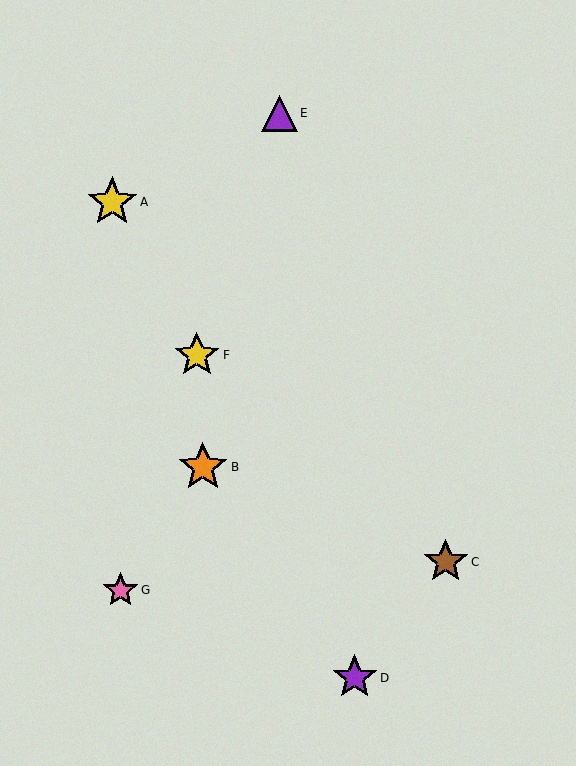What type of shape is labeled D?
Shape D is a purple star.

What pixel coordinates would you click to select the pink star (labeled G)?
Click at (120, 590) to select the pink star G.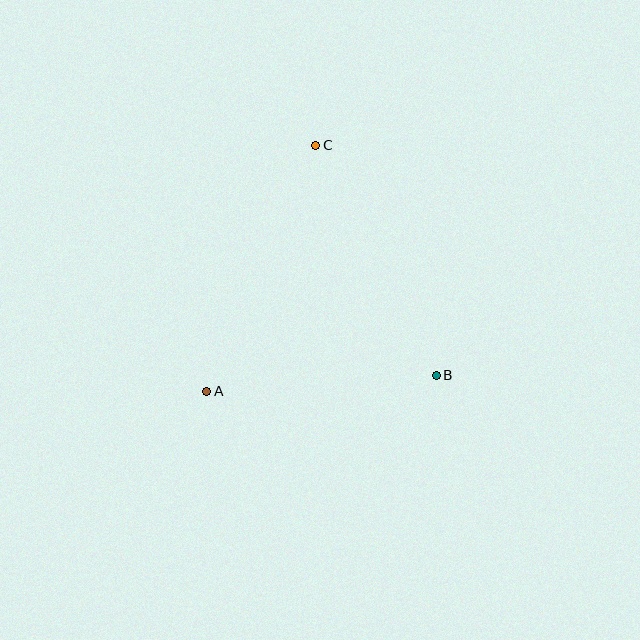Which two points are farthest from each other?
Points A and C are farthest from each other.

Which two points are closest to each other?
Points A and B are closest to each other.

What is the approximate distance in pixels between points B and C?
The distance between B and C is approximately 259 pixels.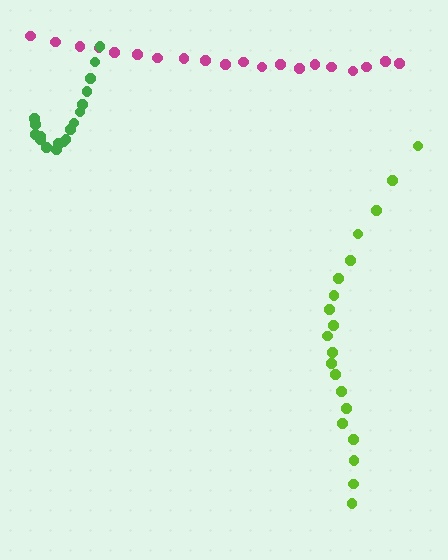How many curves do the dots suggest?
There are 3 distinct paths.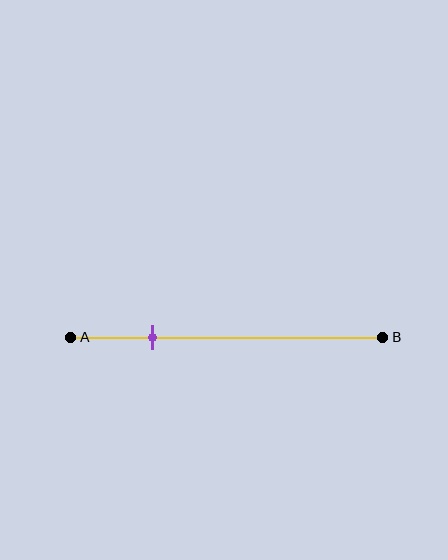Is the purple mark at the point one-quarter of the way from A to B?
Yes, the mark is approximately at the one-quarter point.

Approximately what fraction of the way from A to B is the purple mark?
The purple mark is approximately 25% of the way from A to B.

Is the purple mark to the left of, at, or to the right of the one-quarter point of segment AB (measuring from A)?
The purple mark is approximately at the one-quarter point of segment AB.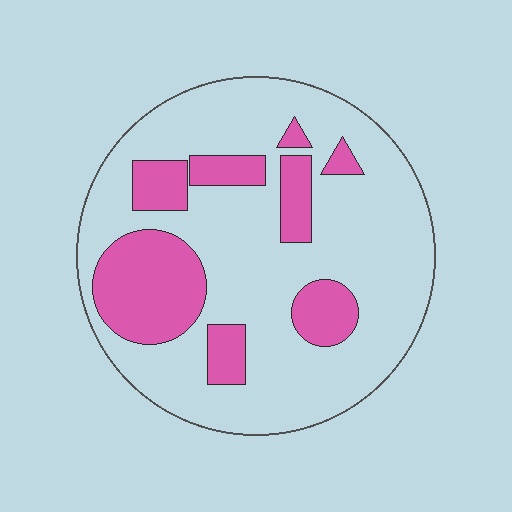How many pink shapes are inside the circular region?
8.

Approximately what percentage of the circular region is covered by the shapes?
Approximately 25%.